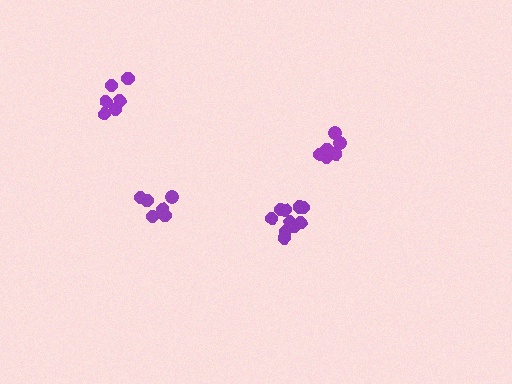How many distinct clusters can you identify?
There are 4 distinct clusters.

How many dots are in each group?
Group 1: 10 dots, Group 2: 6 dots, Group 3: 7 dots, Group 4: 6 dots (29 total).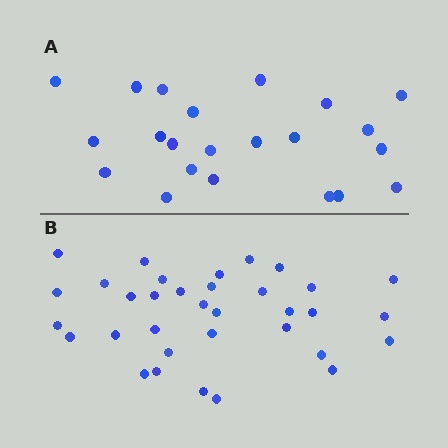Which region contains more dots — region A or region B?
Region B (the bottom region) has more dots.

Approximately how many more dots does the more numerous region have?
Region B has roughly 12 or so more dots than region A.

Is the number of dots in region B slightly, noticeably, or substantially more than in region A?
Region B has substantially more. The ratio is roughly 1.5 to 1.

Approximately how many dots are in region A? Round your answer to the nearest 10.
About 20 dots. (The exact count is 22, which rounds to 20.)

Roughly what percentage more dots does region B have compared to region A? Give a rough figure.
About 55% more.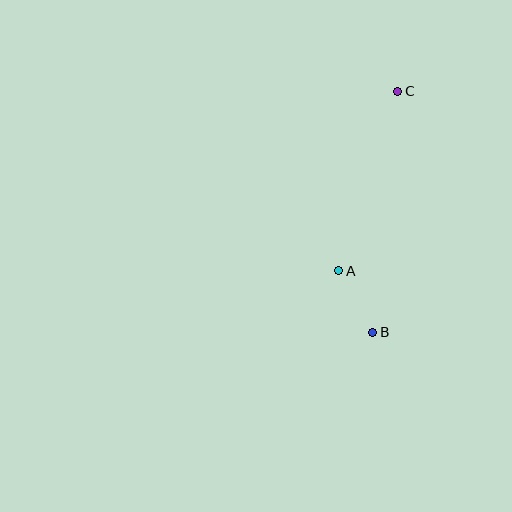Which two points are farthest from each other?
Points B and C are farthest from each other.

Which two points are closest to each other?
Points A and B are closest to each other.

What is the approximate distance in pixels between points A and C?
The distance between A and C is approximately 189 pixels.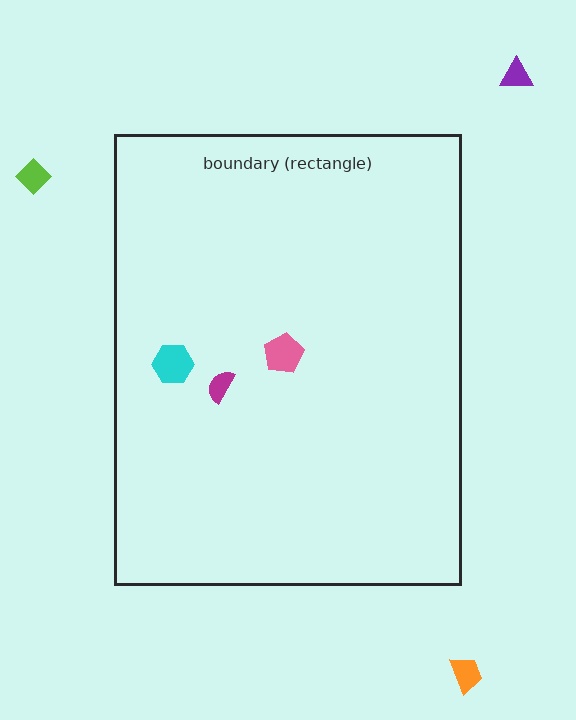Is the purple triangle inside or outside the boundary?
Outside.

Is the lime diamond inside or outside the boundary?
Outside.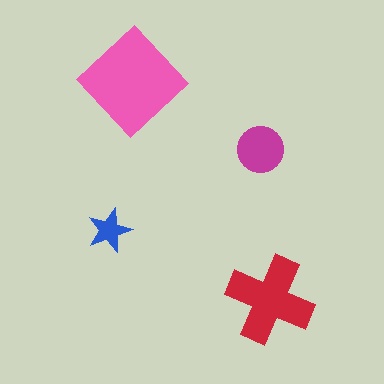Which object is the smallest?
The blue star.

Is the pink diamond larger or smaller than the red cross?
Larger.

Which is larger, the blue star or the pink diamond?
The pink diamond.